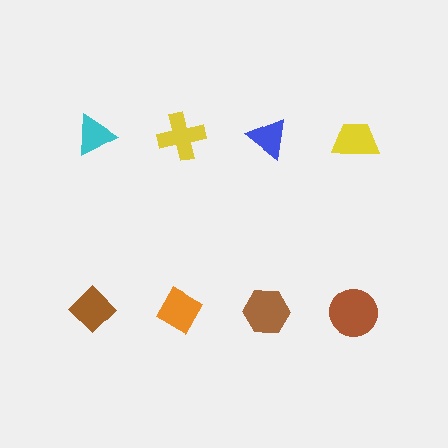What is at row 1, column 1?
A cyan triangle.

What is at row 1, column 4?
A yellow trapezoid.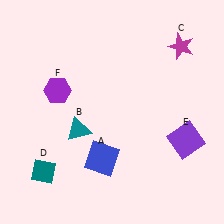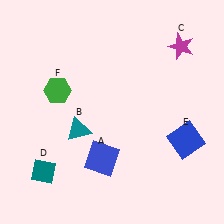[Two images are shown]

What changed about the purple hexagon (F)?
In Image 1, F is purple. In Image 2, it changed to green.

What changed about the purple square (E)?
In Image 1, E is purple. In Image 2, it changed to blue.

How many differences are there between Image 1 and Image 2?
There are 2 differences between the two images.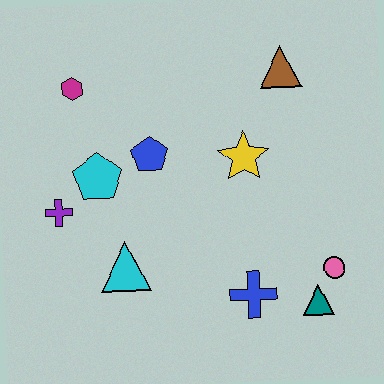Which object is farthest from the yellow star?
The purple cross is farthest from the yellow star.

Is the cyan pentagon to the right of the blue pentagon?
No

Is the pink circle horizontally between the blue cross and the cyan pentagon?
No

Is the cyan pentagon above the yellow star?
No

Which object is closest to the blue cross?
The teal triangle is closest to the blue cross.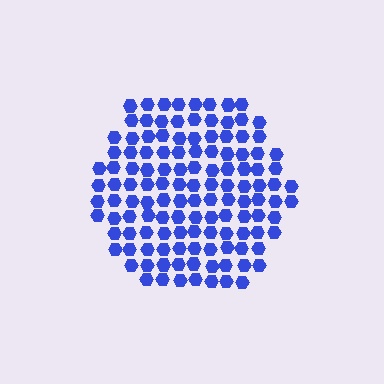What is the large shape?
The large shape is a hexagon.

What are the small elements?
The small elements are hexagons.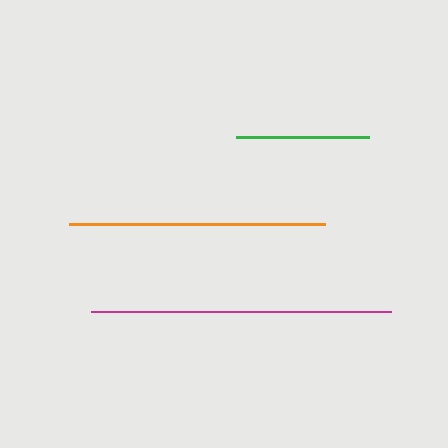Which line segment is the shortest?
The green line is the shortest at approximately 133 pixels.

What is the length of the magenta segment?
The magenta segment is approximately 300 pixels long.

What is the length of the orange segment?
The orange segment is approximately 255 pixels long.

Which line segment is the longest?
The magenta line is the longest at approximately 300 pixels.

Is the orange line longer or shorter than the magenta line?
The magenta line is longer than the orange line.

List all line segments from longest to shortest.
From longest to shortest: magenta, orange, green.